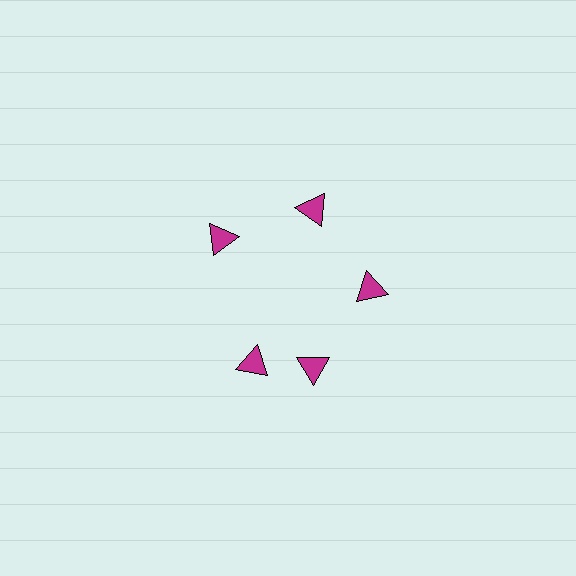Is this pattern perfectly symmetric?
No. The 5 magenta triangles are arranged in a ring, but one element near the 8 o'clock position is rotated out of alignment along the ring, breaking the 5-fold rotational symmetry.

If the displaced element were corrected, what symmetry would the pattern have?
It would have 5-fold rotational symmetry — the pattern would map onto itself every 72 degrees.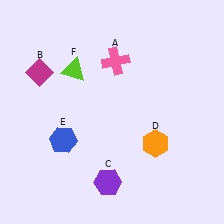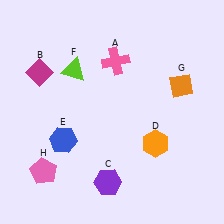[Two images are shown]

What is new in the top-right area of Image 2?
An orange diamond (G) was added in the top-right area of Image 2.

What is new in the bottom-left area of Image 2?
A pink pentagon (H) was added in the bottom-left area of Image 2.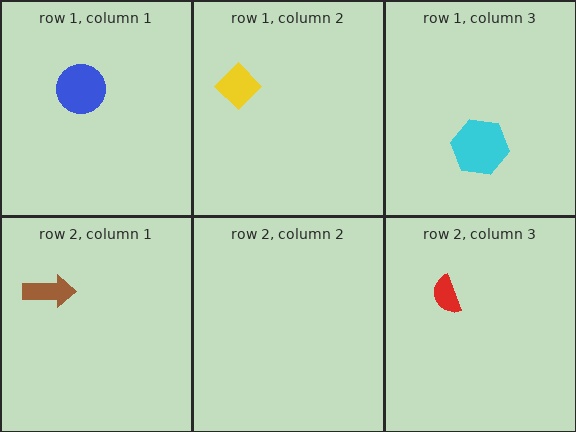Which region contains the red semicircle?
The row 2, column 3 region.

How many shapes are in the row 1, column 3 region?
1.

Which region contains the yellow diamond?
The row 1, column 2 region.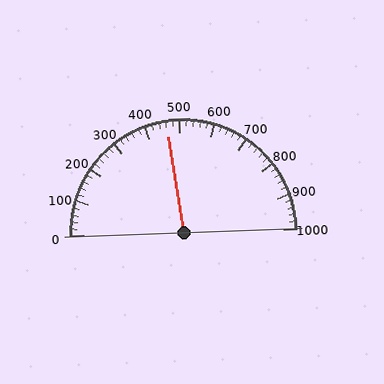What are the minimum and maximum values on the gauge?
The gauge ranges from 0 to 1000.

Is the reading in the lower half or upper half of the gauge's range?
The reading is in the lower half of the range (0 to 1000).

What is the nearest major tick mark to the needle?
The nearest major tick mark is 500.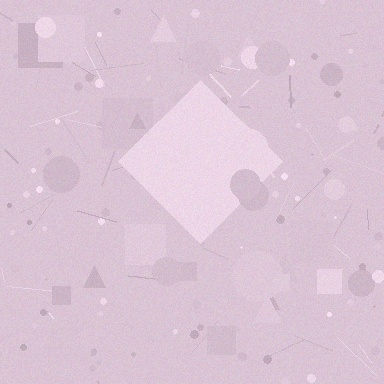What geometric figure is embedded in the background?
A diamond is embedded in the background.